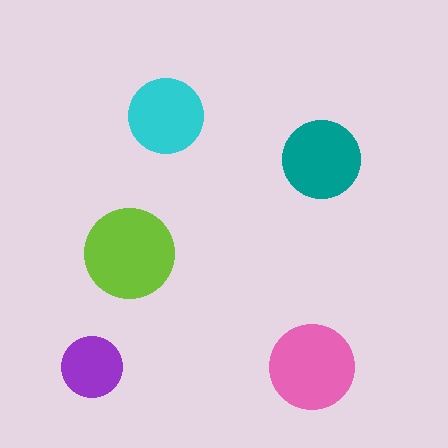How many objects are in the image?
There are 5 objects in the image.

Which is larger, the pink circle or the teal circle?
The pink one.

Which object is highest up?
The cyan circle is topmost.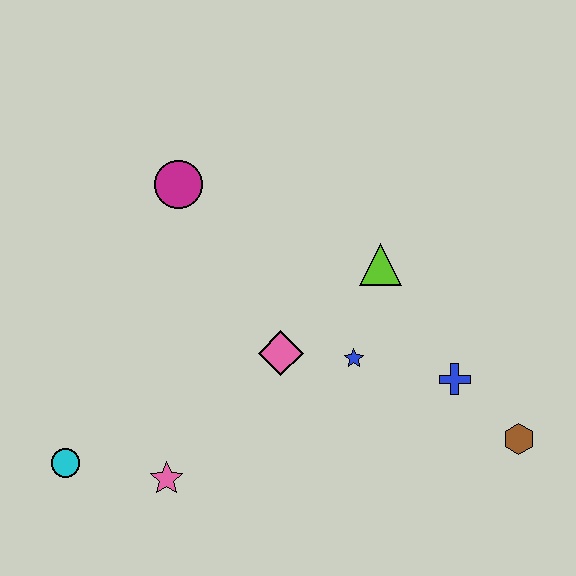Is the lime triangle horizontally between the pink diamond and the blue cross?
Yes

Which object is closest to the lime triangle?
The blue star is closest to the lime triangle.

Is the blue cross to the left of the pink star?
No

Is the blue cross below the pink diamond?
Yes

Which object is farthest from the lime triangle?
The cyan circle is farthest from the lime triangle.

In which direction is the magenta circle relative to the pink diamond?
The magenta circle is above the pink diamond.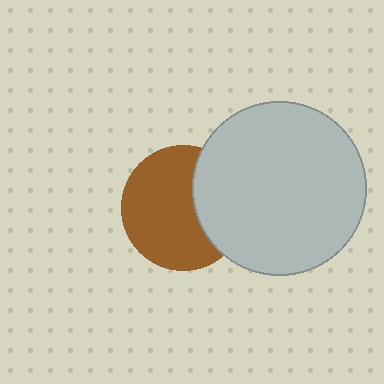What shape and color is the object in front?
The object in front is a light gray circle.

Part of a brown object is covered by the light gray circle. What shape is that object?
It is a circle.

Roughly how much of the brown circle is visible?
Most of it is visible (roughly 67%).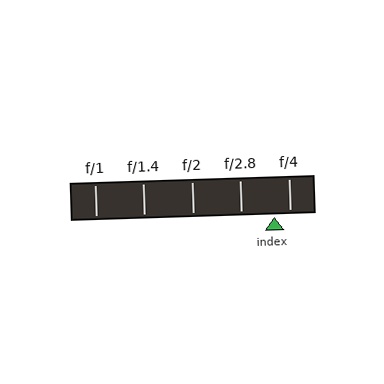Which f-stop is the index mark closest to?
The index mark is closest to f/4.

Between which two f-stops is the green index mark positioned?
The index mark is between f/2.8 and f/4.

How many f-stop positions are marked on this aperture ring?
There are 5 f-stop positions marked.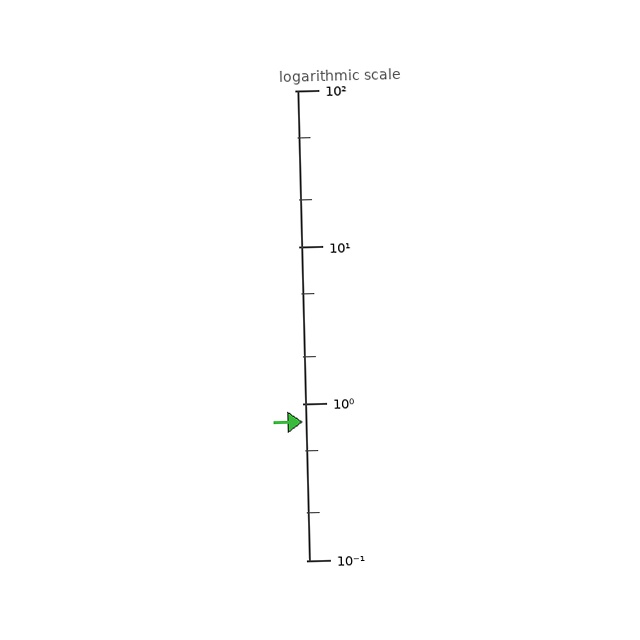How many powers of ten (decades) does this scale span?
The scale spans 3 decades, from 0.1 to 100.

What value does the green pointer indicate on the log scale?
The pointer indicates approximately 0.77.